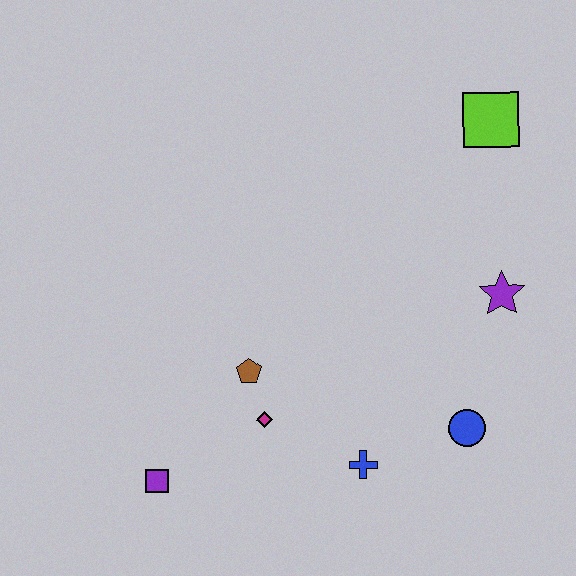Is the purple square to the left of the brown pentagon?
Yes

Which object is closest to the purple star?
The blue circle is closest to the purple star.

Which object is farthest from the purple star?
The purple square is farthest from the purple star.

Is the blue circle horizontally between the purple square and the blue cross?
No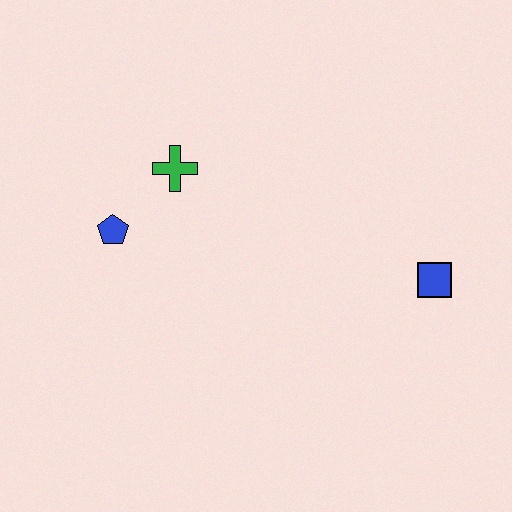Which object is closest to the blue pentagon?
The green cross is closest to the blue pentagon.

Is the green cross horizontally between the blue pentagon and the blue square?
Yes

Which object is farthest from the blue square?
The blue pentagon is farthest from the blue square.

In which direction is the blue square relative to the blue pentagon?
The blue square is to the right of the blue pentagon.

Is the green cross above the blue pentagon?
Yes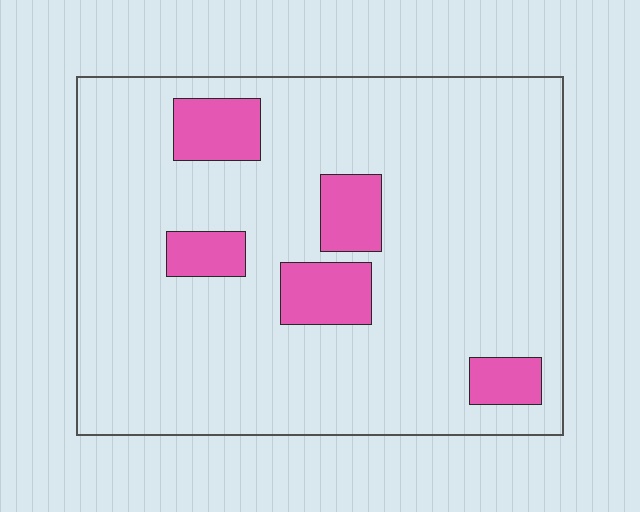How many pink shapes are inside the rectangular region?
5.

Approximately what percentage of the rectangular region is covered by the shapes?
Approximately 15%.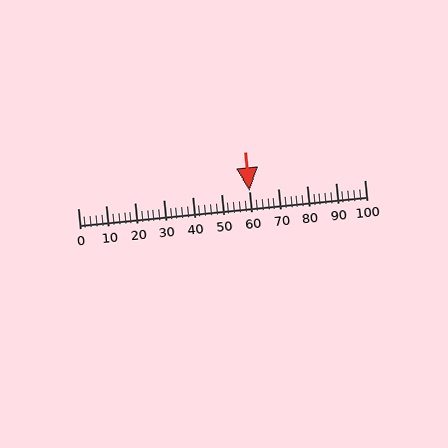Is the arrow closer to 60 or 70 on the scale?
The arrow is closer to 60.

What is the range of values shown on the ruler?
The ruler shows values from 0 to 100.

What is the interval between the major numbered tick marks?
The major tick marks are spaced 10 units apart.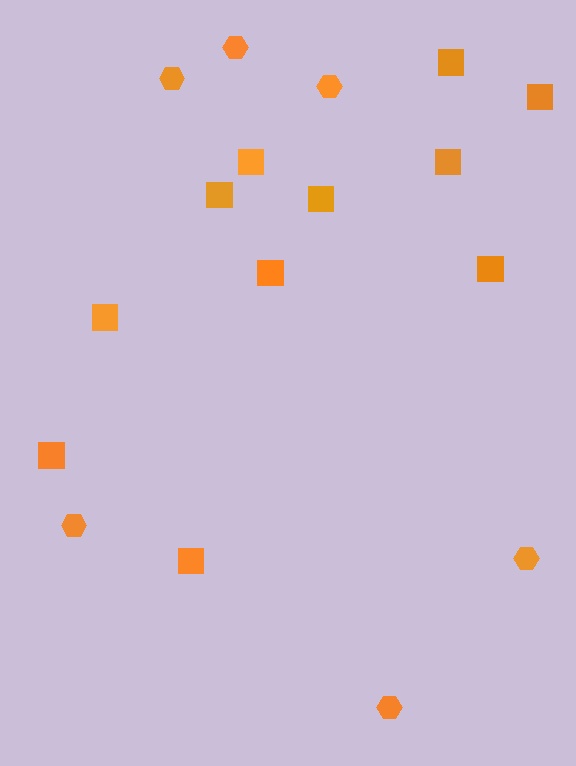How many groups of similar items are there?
There are 2 groups: one group of hexagons (6) and one group of squares (11).